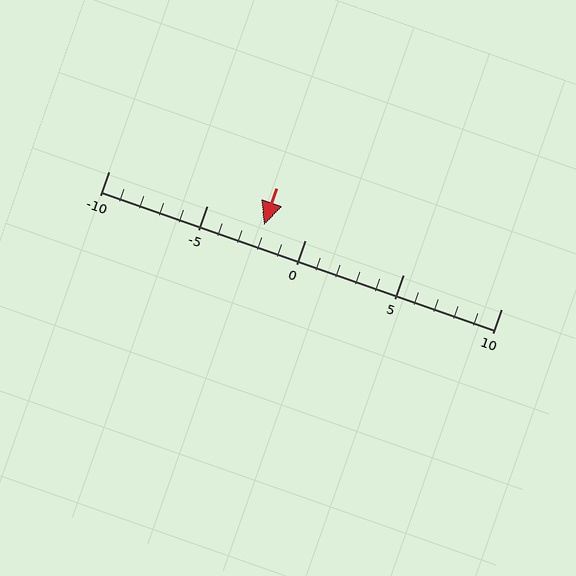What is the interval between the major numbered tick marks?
The major tick marks are spaced 5 units apart.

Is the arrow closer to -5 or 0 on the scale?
The arrow is closer to 0.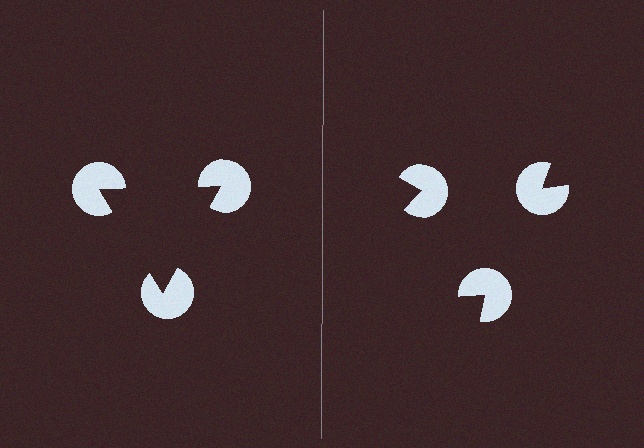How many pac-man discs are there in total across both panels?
6 — 3 on each side.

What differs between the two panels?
The pac-man discs are positioned identically on both sides; only the wedge orientations differ. On the left they align to a triangle; on the right they are misaligned.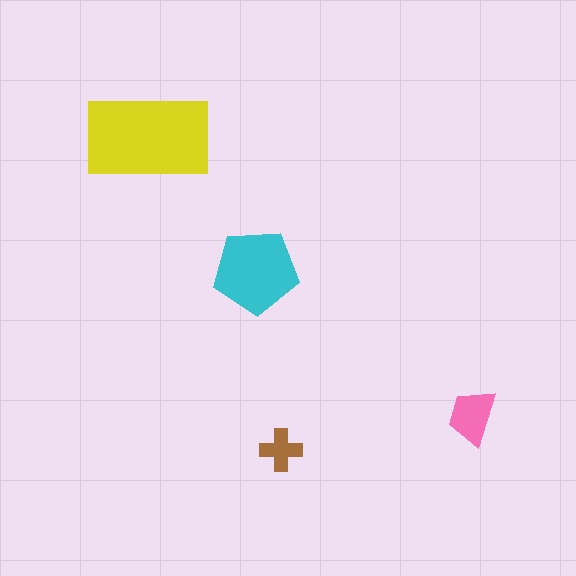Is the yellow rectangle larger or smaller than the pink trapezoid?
Larger.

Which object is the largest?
The yellow rectangle.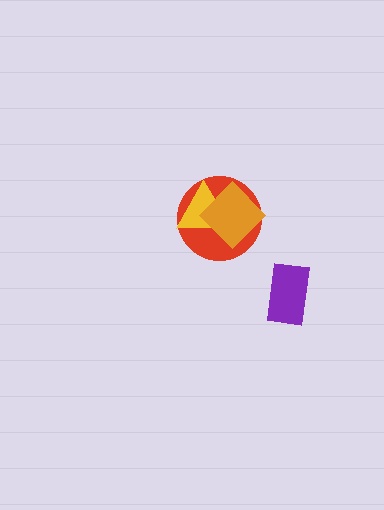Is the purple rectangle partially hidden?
No, no other shape covers it.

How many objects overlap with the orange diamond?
2 objects overlap with the orange diamond.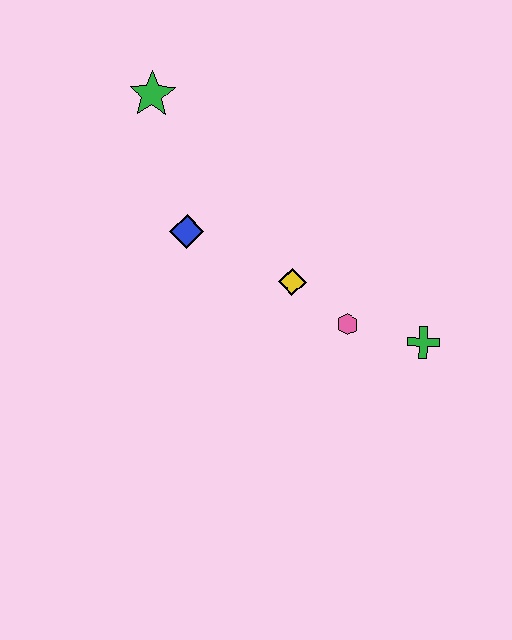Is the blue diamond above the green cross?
Yes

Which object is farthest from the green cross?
The green star is farthest from the green cross.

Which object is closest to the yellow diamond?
The pink hexagon is closest to the yellow diamond.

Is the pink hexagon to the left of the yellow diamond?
No